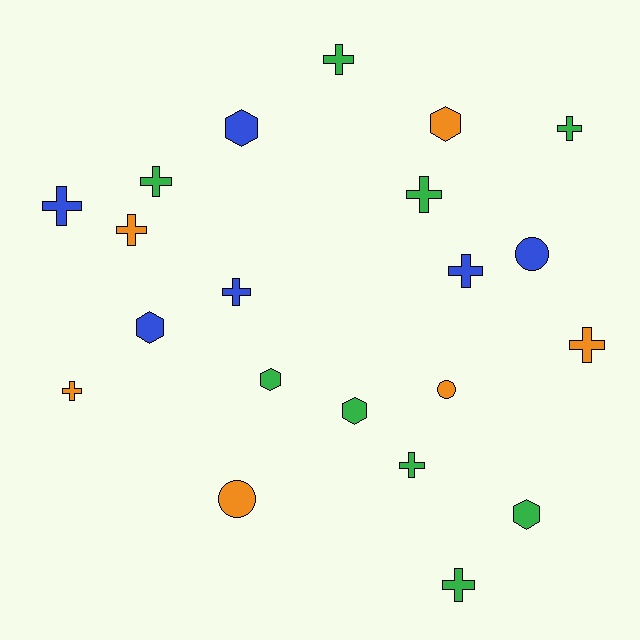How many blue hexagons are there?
There are 2 blue hexagons.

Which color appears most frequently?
Green, with 9 objects.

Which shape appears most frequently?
Cross, with 12 objects.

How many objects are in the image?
There are 21 objects.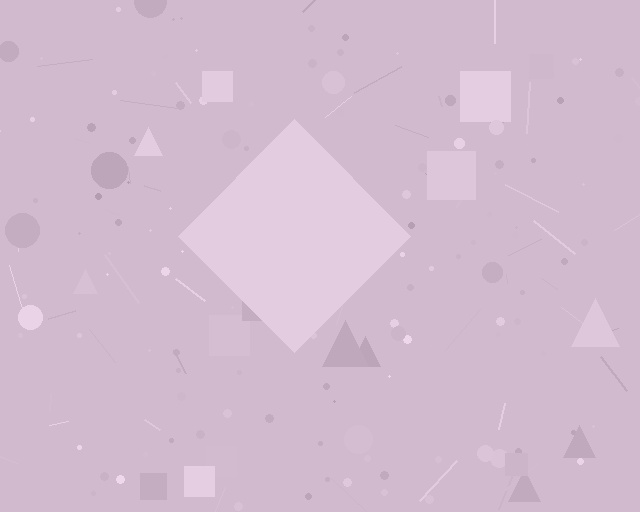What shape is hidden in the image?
A diamond is hidden in the image.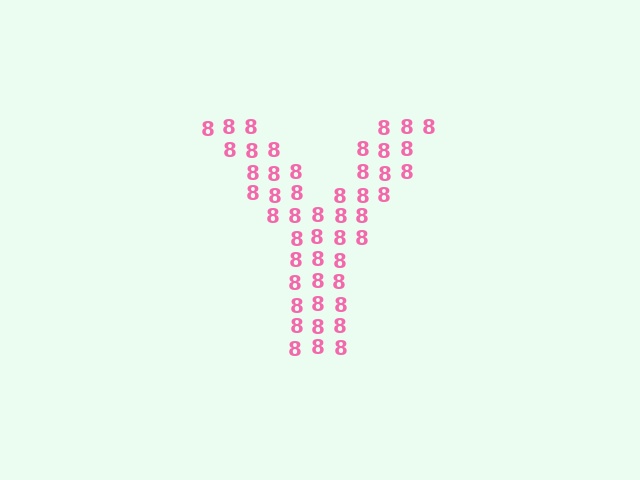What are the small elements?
The small elements are digit 8's.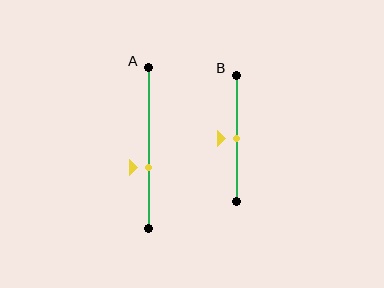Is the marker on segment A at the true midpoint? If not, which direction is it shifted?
No, the marker on segment A is shifted downward by about 12% of the segment length.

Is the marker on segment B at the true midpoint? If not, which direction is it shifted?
Yes, the marker on segment B is at the true midpoint.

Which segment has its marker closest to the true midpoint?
Segment B has its marker closest to the true midpoint.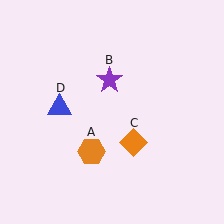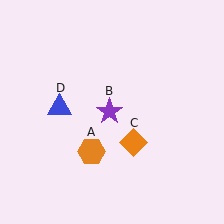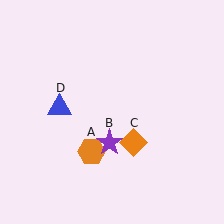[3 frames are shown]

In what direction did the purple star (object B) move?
The purple star (object B) moved down.